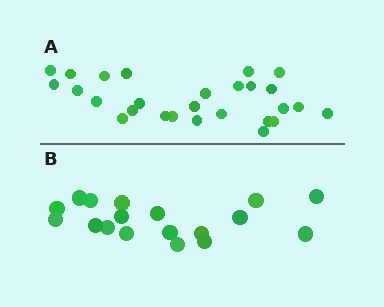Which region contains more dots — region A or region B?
Region A (the top region) has more dots.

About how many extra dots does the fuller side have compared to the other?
Region A has roughly 8 or so more dots than region B.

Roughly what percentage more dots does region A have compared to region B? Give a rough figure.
About 50% more.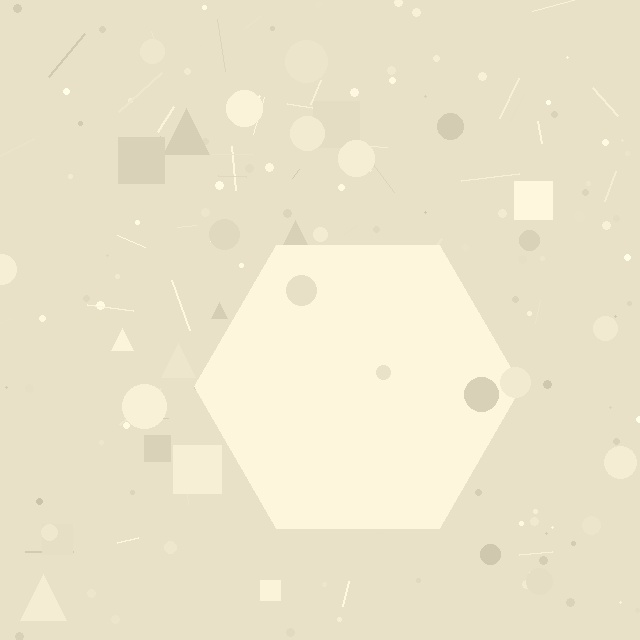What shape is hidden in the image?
A hexagon is hidden in the image.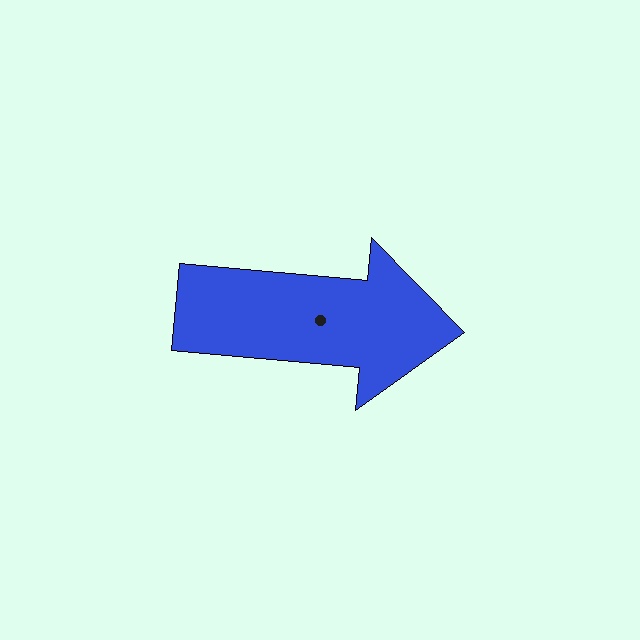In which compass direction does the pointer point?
East.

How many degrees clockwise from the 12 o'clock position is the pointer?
Approximately 95 degrees.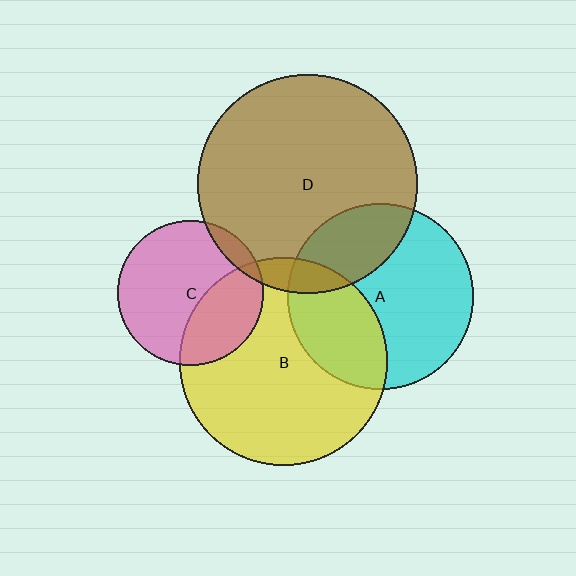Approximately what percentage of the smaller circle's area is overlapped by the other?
Approximately 25%.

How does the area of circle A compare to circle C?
Approximately 1.6 times.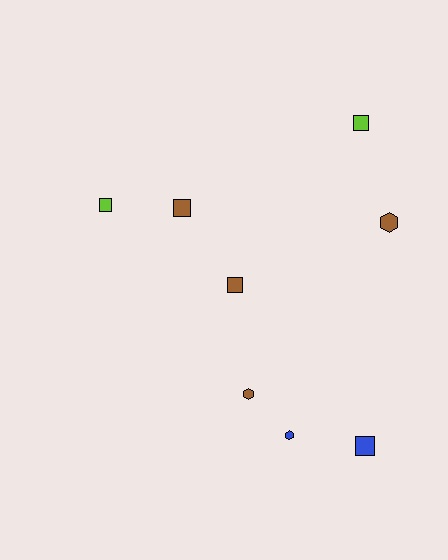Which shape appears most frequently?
Square, with 5 objects.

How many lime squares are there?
There are 2 lime squares.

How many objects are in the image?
There are 8 objects.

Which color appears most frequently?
Brown, with 4 objects.